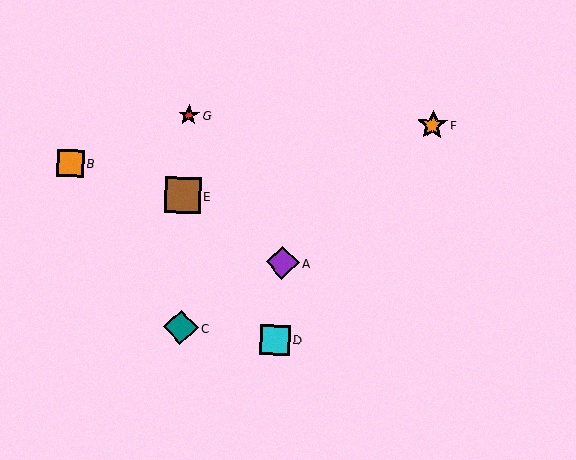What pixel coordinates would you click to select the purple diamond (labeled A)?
Click at (283, 263) to select the purple diamond A.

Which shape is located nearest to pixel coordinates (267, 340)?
The cyan square (labeled D) at (275, 340) is nearest to that location.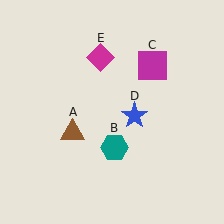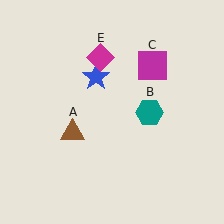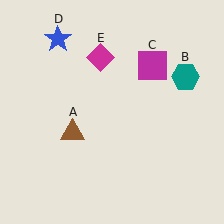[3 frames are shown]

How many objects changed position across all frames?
2 objects changed position: teal hexagon (object B), blue star (object D).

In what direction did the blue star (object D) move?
The blue star (object D) moved up and to the left.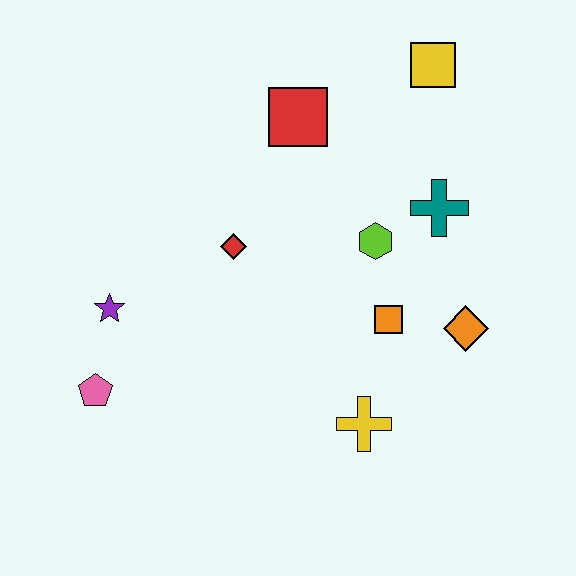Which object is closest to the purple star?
The pink pentagon is closest to the purple star.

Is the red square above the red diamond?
Yes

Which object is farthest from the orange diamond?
The pink pentagon is farthest from the orange diamond.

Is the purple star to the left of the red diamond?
Yes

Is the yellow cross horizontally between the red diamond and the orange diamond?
Yes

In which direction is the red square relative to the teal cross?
The red square is to the left of the teal cross.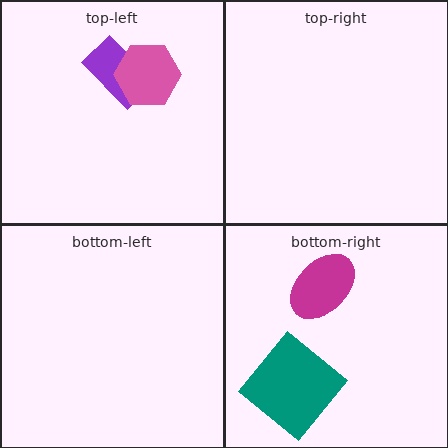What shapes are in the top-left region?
The purple rectangle, the pink hexagon.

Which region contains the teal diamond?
The bottom-right region.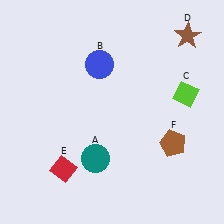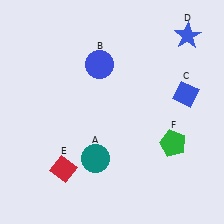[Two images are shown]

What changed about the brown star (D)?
In Image 1, D is brown. In Image 2, it changed to blue.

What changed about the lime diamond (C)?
In Image 1, C is lime. In Image 2, it changed to blue.